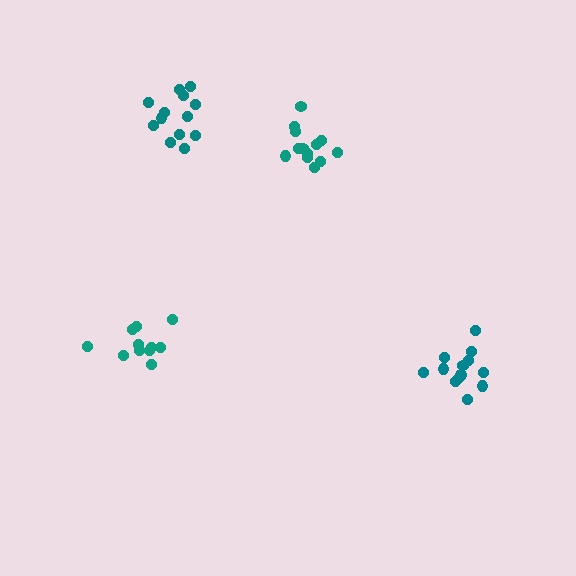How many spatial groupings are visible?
There are 4 spatial groupings.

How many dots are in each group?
Group 1: 13 dots, Group 2: 11 dots, Group 3: 13 dots, Group 4: 13 dots (50 total).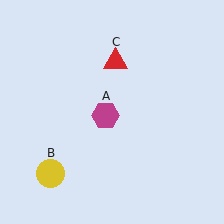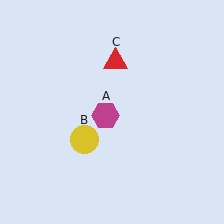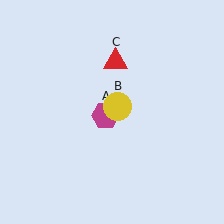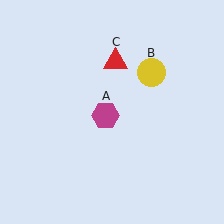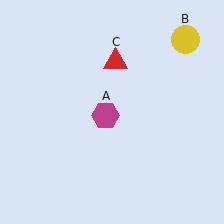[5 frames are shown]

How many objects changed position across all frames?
1 object changed position: yellow circle (object B).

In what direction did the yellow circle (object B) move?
The yellow circle (object B) moved up and to the right.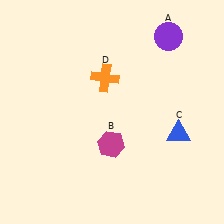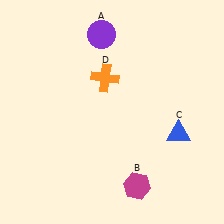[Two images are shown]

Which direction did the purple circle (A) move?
The purple circle (A) moved left.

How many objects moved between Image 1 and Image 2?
2 objects moved between the two images.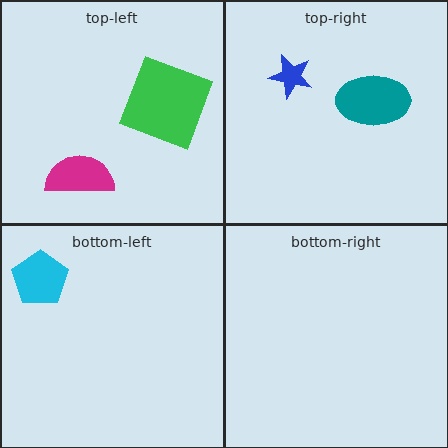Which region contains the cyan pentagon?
The bottom-left region.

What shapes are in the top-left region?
The green square, the magenta semicircle.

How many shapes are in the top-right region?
2.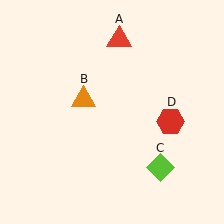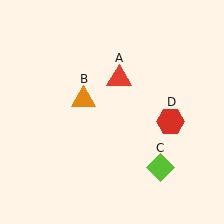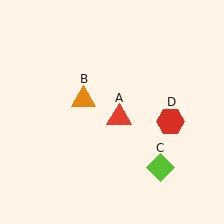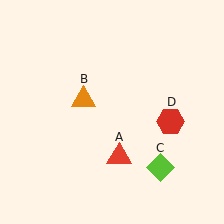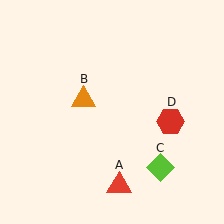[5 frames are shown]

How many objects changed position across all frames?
1 object changed position: red triangle (object A).